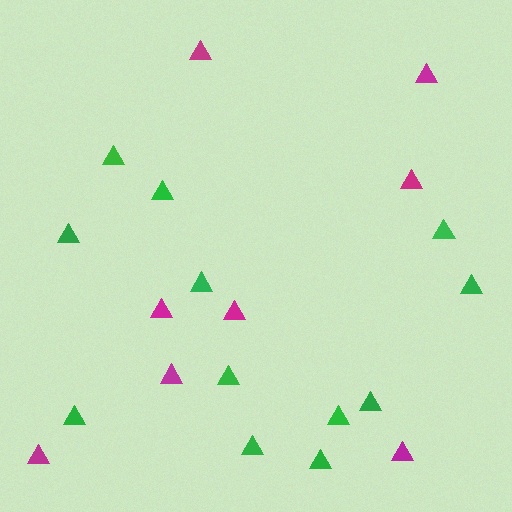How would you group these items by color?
There are 2 groups: one group of green triangles (12) and one group of magenta triangles (8).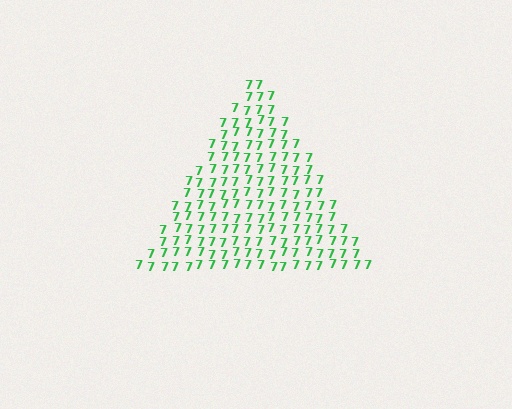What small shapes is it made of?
It is made of small digit 7's.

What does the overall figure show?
The overall figure shows a triangle.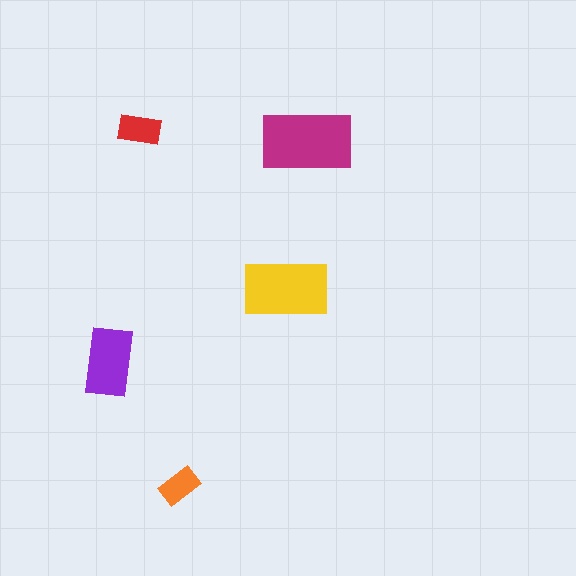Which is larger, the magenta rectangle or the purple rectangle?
The magenta one.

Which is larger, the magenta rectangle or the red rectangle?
The magenta one.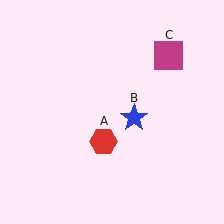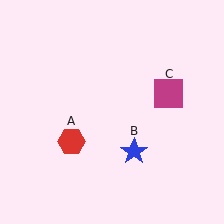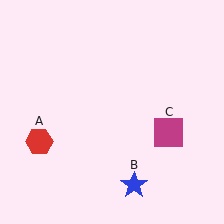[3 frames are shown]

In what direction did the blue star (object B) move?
The blue star (object B) moved down.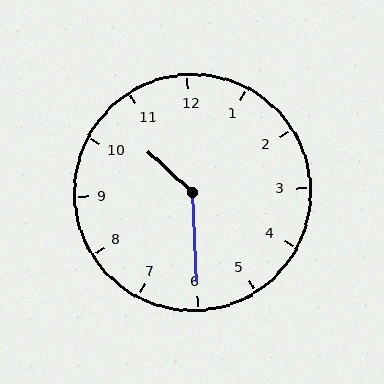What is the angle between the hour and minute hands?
Approximately 135 degrees.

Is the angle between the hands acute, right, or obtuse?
It is obtuse.